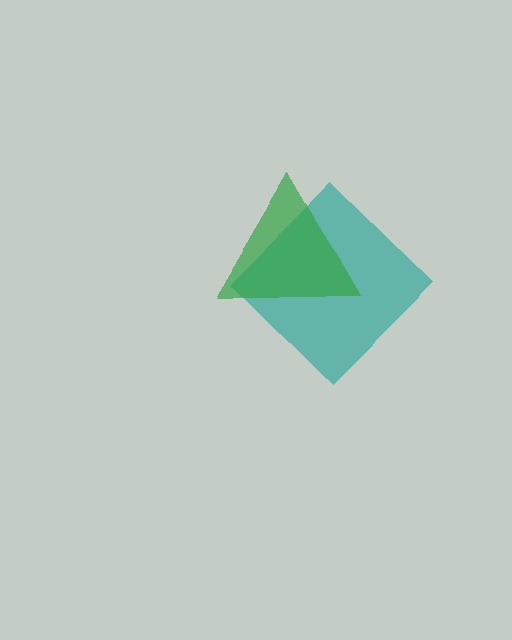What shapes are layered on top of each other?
The layered shapes are: a teal diamond, a green triangle.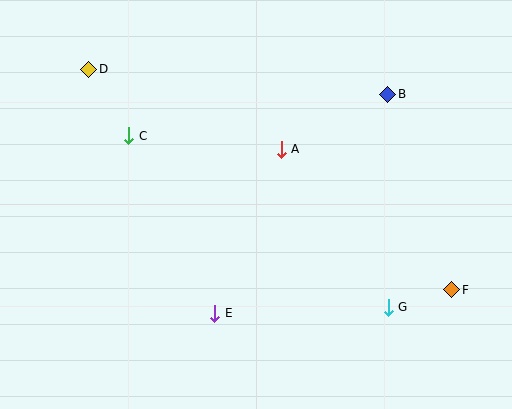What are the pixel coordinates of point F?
Point F is at (452, 290).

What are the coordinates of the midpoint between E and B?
The midpoint between E and B is at (301, 204).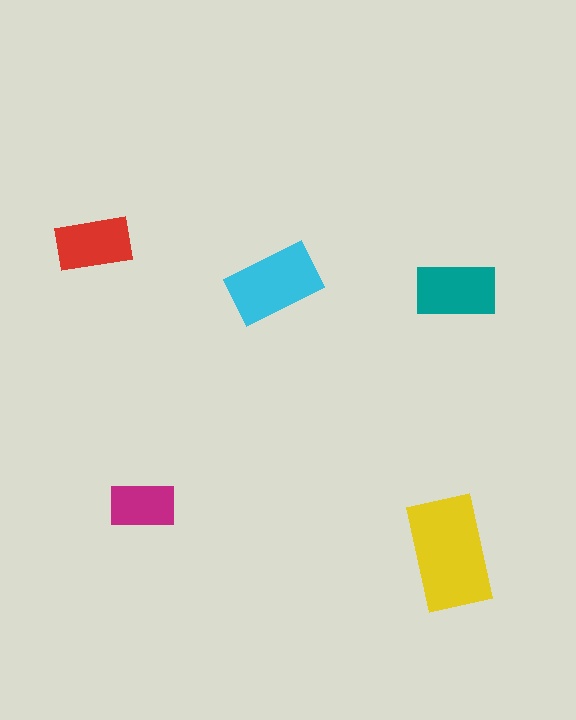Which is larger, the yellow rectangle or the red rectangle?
The yellow one.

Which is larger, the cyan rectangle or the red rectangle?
The cyan one.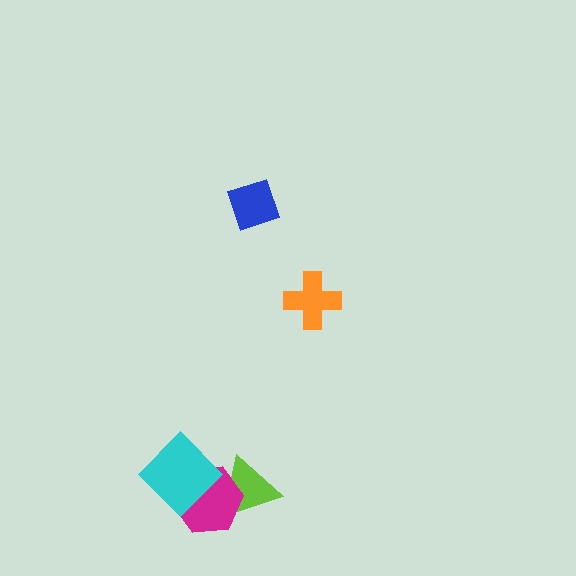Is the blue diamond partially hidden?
No, no other shape covers it.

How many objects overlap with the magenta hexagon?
2 objects overlap with the magenta hexagon.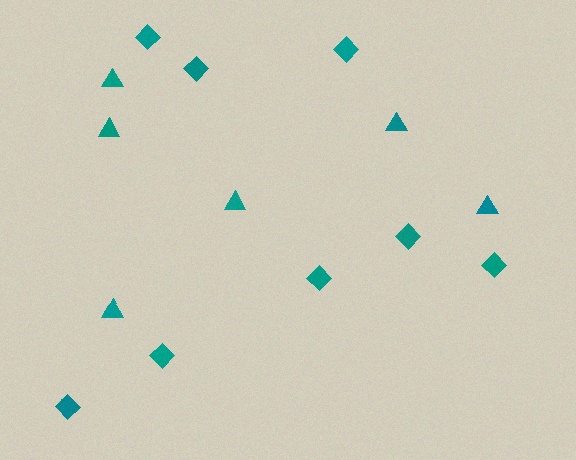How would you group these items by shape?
There are 2 groups: one group of diamonds (8) and one group of triangles (6).